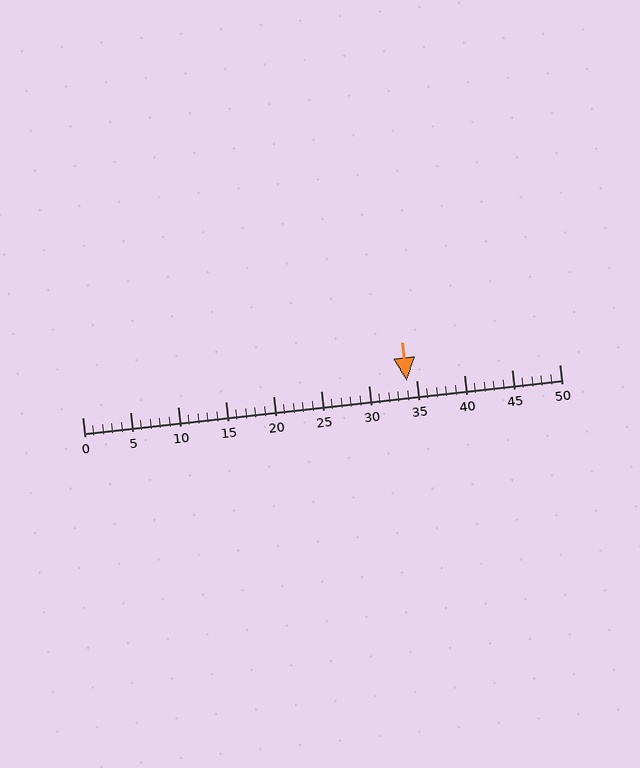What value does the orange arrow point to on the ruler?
The orange arrow points to approximately 34.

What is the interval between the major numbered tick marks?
The major tick marks are spaced 5 units apart.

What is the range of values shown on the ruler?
The ruler shows values from 0 to 50.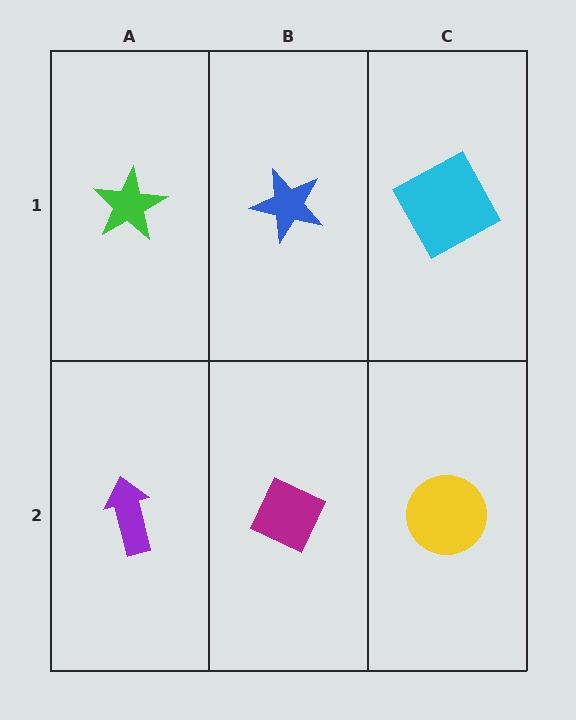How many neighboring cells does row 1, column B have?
3.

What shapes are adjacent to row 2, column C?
A cyan square (row 1, column C), a magenta diamond (row 2, column B).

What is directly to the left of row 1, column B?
A green star.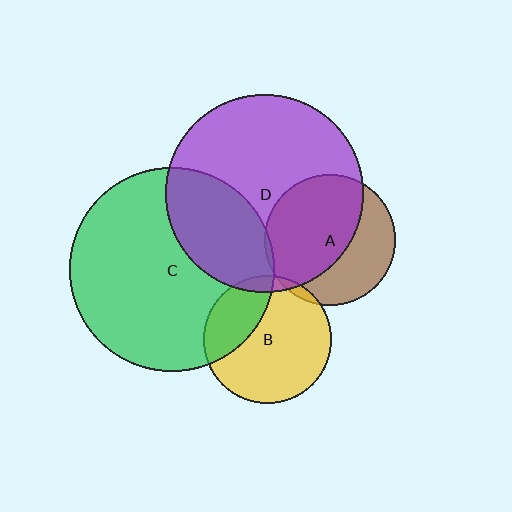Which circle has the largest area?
Circle C (green).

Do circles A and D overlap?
Yes.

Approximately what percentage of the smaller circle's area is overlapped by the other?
Approximately 60%.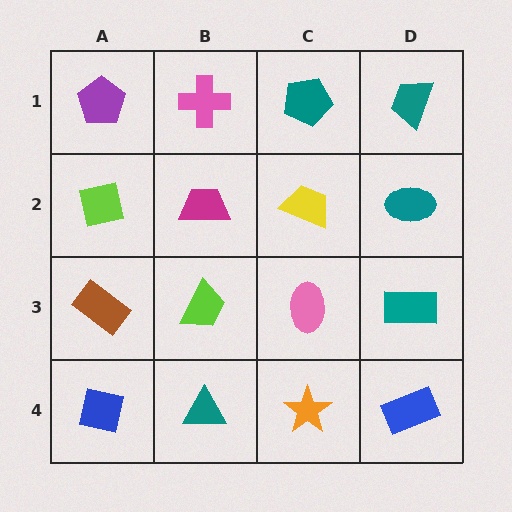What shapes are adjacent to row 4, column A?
A brown rectangle (row 3, column A), a teal triangle (row 4, column B).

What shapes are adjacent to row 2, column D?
A teal trapezoid (row 1, column D), a teal rectangle (row 3, column D), a yellow trapezoid (row 2, column C).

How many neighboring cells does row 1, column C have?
3.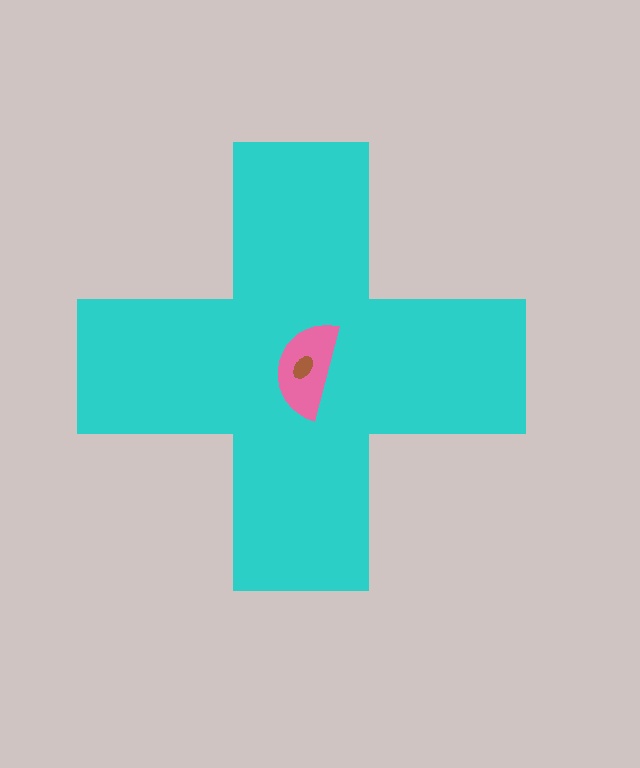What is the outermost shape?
The cyan cross.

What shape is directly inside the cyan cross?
The pink semicircle.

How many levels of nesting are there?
3.